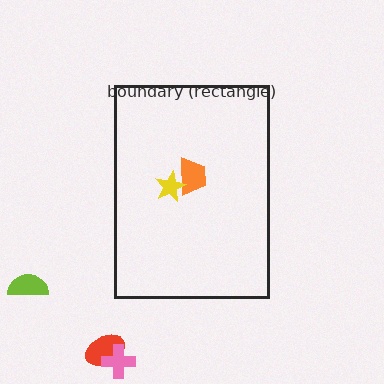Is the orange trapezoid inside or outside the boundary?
Inside.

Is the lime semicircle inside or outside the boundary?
Outside.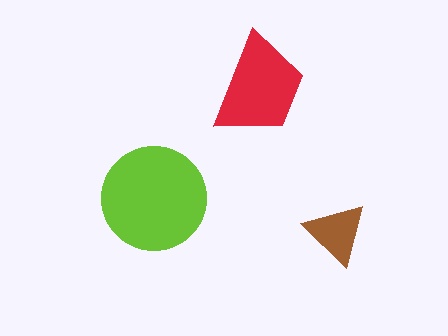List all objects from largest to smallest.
The lime circle, the red trapezoid, the brown triangle.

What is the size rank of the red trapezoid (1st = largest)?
2nd.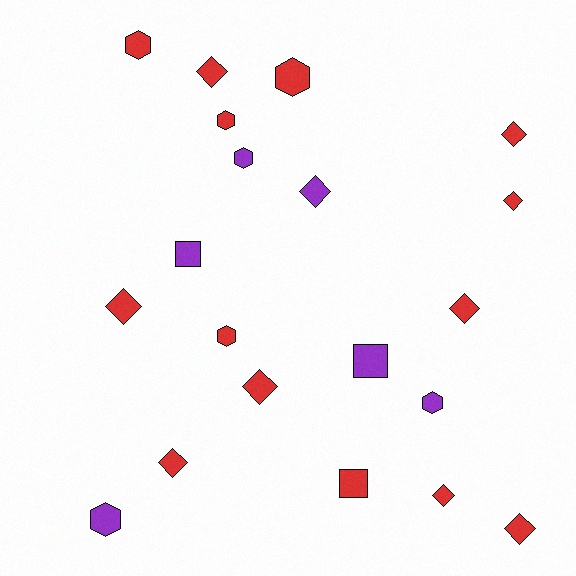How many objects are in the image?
There are 20 objects.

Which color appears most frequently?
Red, with 14 objects.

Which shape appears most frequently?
Diamond, with 10 objects.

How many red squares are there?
There is 1 red square.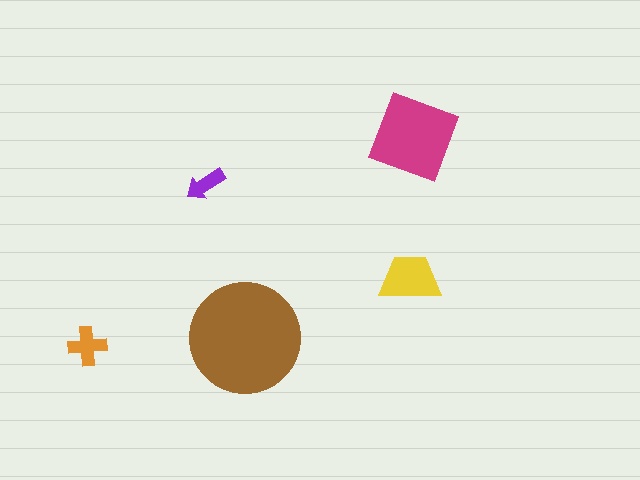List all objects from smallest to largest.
The purple arrow, the orange cross, the yellow trapezoid, the magenta diamond, the brown circle.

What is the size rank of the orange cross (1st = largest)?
4th.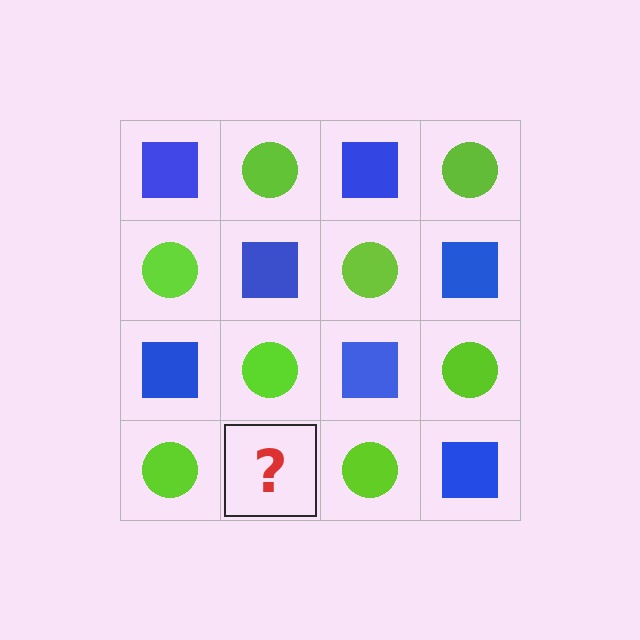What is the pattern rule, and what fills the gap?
The rule is that it alternates blue square and lime circle in a checkerboard pattern. The gap should be filled with a blue square.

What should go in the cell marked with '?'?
The missing cell should contain a blue square.